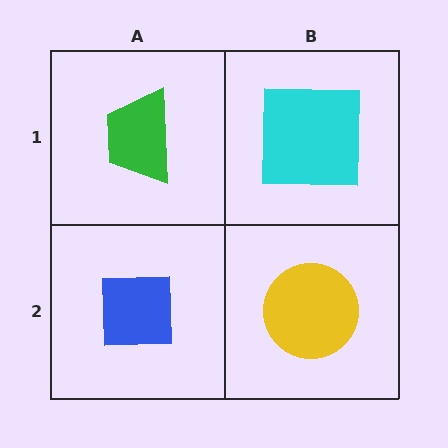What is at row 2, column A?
A blue square.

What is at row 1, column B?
A cyan square.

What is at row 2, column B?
A yellow circle.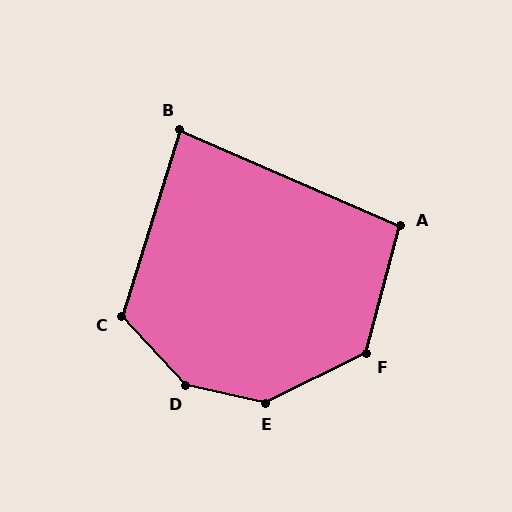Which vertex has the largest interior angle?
D, at approximately 145 degrees.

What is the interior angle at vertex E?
Approximately 142 degrees (obtuse).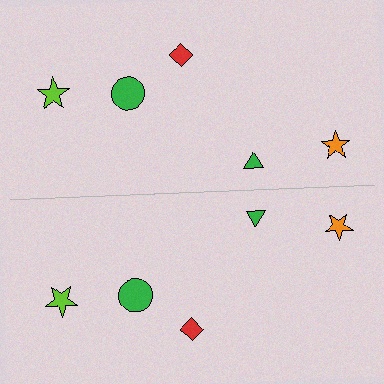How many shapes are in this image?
There are 10 shapes in this image.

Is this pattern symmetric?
Yes, this pattern has bilateral (reflection) symmetry.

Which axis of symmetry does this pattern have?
The pattern has a horizontal axis of symmetry running through the center of the image.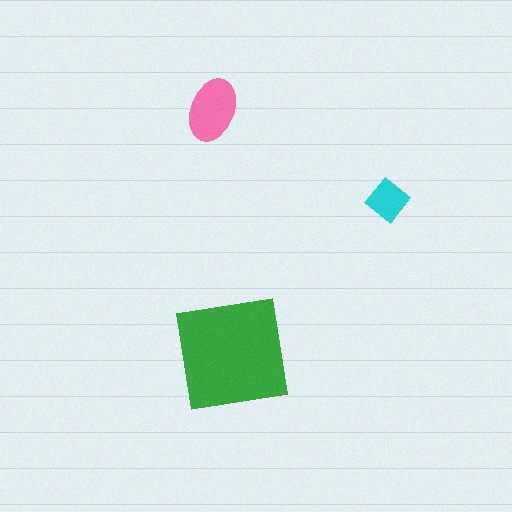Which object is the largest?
The green square.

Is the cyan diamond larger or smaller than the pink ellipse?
Smaller.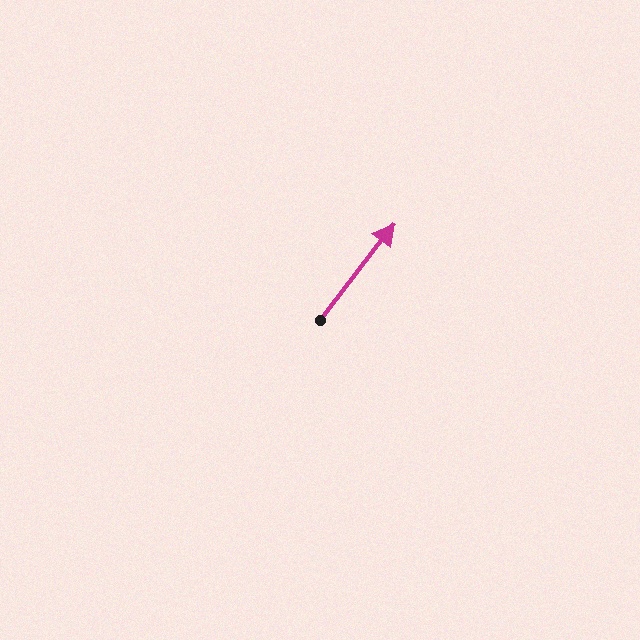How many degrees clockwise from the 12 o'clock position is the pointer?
Approximately 37 degrees.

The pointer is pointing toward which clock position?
Roughly 1 o'clock.